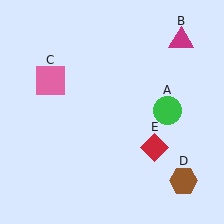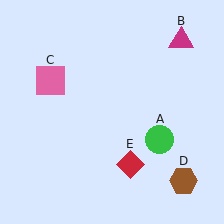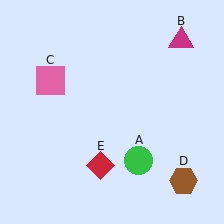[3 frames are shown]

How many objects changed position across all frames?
2 objects changed position: green circle (object A), red diamond (object E).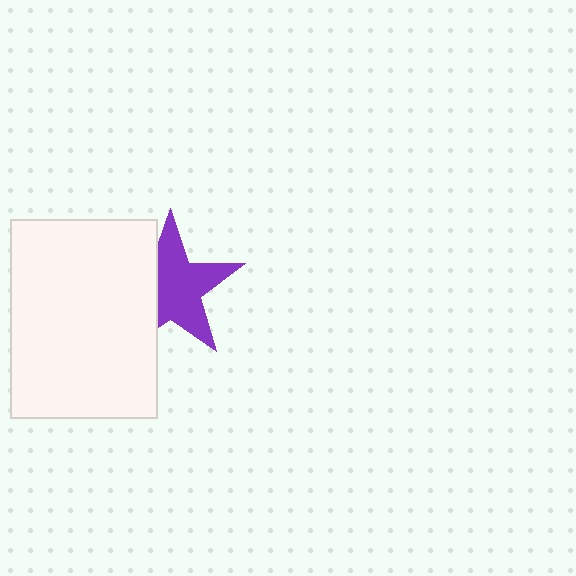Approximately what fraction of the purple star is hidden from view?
Roughly 33% of the purple star is hidden behind the white rectangle.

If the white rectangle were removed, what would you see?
You would see the complete purple star.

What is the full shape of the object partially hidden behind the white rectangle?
The partially hidden object is a purple star.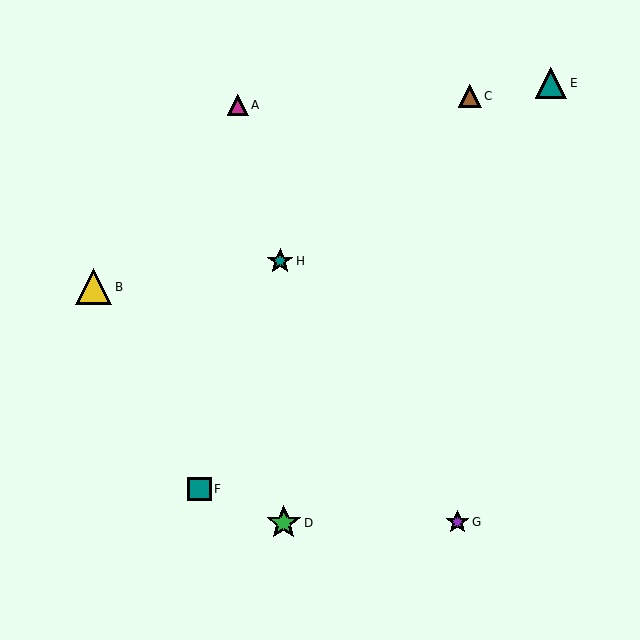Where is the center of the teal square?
The center of the teal square is at (199, 489).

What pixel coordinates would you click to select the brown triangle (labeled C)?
Click at (470, 96) to select the brown triangle C.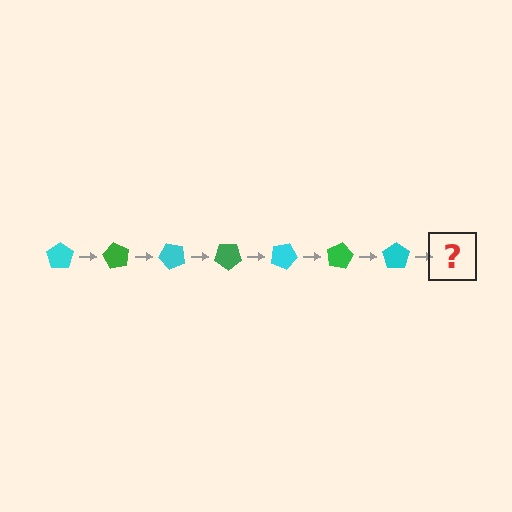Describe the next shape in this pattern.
It should be a green pentagon, rotated 420 degrees from the start.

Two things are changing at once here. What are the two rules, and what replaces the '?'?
The two rules are that it rotates 60 degrees each step and the color cycles through cyan and green. The '?' should be a green pentagon, rotated 420 degrees from the start.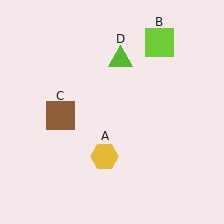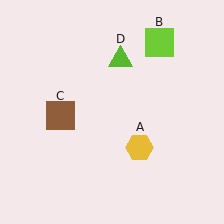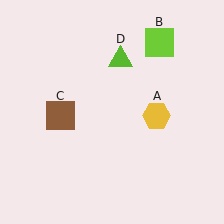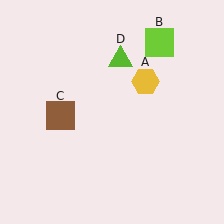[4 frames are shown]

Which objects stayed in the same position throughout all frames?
Lime square (object B) and brown square (object C) and lime triangle (object D) remained stationary.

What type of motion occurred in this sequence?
The yellow hexagon (object A) rotated counterclockwise around the center of the scene.